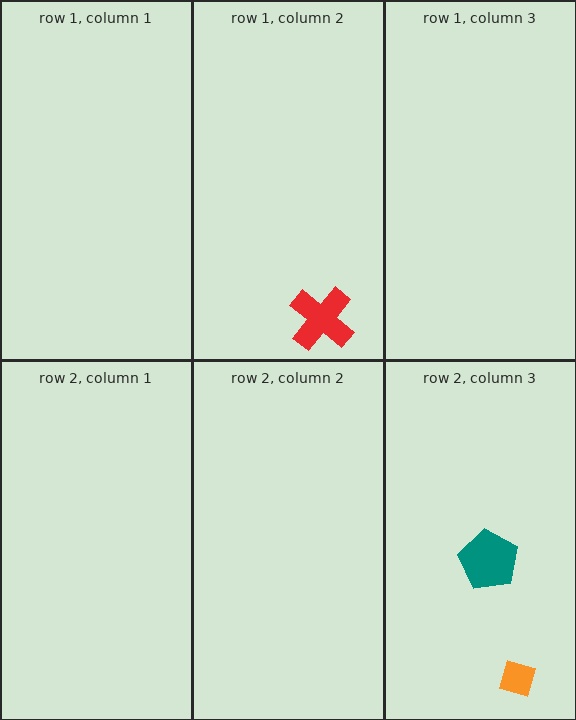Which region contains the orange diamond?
The row 2, column 3 region.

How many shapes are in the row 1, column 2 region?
1.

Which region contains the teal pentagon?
The row 2, column 3 region.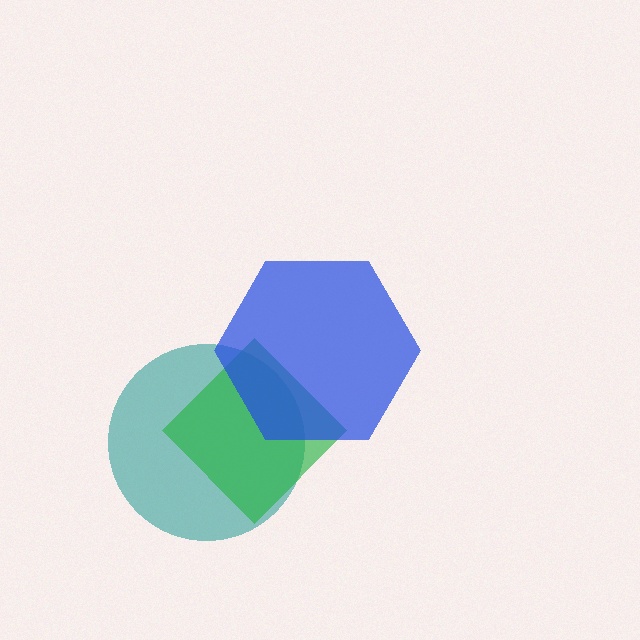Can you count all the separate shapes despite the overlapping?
Yes, there are 3 separate shapes.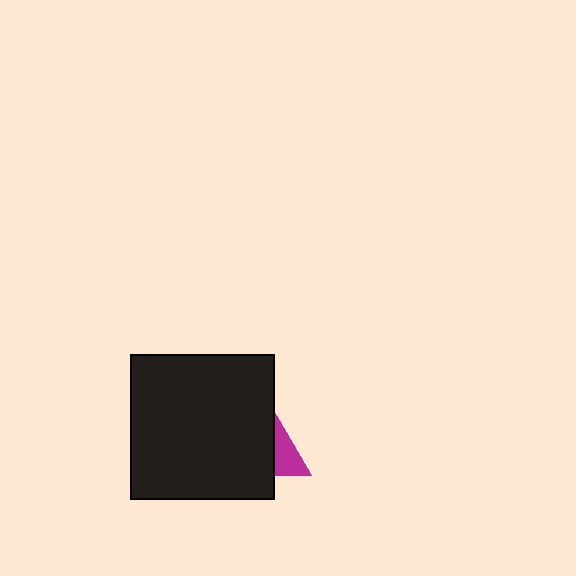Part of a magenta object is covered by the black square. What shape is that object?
It is a triangle.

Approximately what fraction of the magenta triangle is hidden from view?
Roughly 69% of the magenta triangle is hidden behind the black square.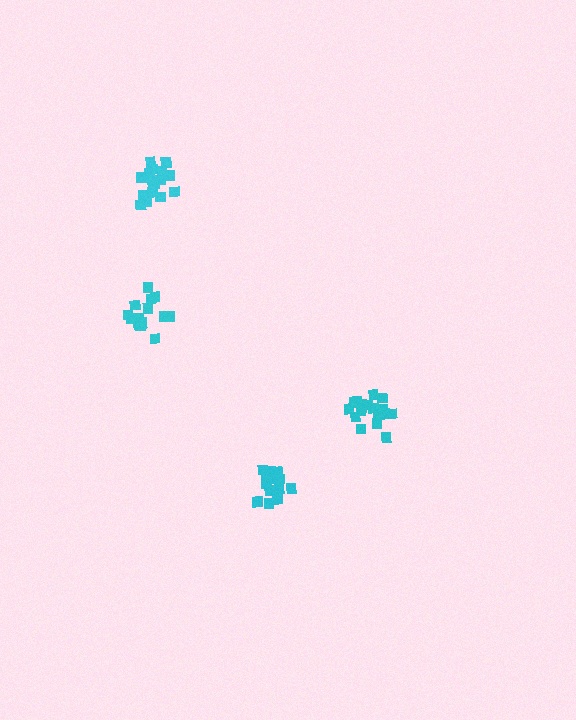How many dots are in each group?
Group 1: 18 dots, Group 2: 16 dots, Group 3: 16 dots, Group 4: 16 dots (66 total).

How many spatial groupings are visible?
There are 4 spatial groupings.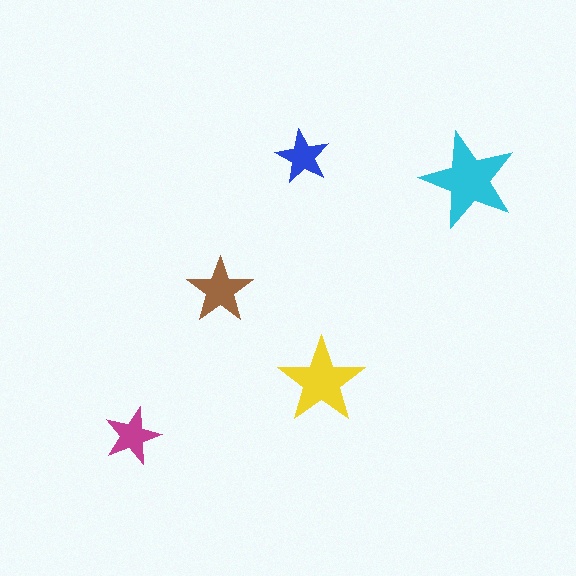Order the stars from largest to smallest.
the cyan one, the yellow one, the brown one, the magenta one, the blue one.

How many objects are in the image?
There are 5 objects in the image.